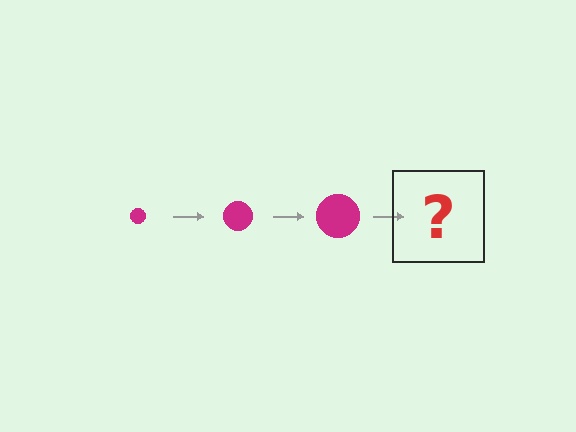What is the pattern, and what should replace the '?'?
The pattern is that the circle gets progressively larger each step. The '?' should be a magenta circle, larger than the previous one.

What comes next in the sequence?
The next element should be a magenta circle, larger than the previous one.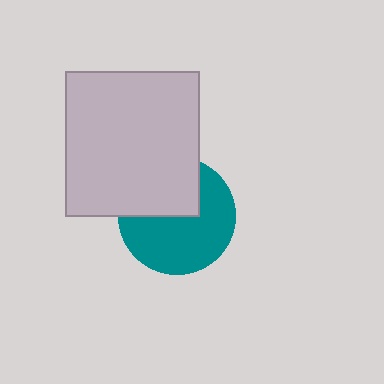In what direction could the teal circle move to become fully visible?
The teal circle could move down. That would shift it out from behind the light gray rectangle entirely.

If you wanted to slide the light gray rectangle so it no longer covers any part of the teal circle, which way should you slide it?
Slide it up — that is the most direct way to separate the two shapes.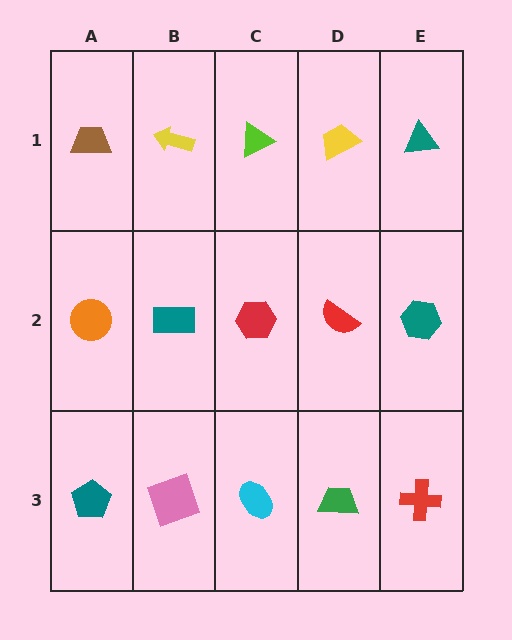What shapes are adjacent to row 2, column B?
A yellow arrow (row 1, column B), a pink square (row 3, column B), an orange circle (row 2, column A), a red hexagon (row 2, column C).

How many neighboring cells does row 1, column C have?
3.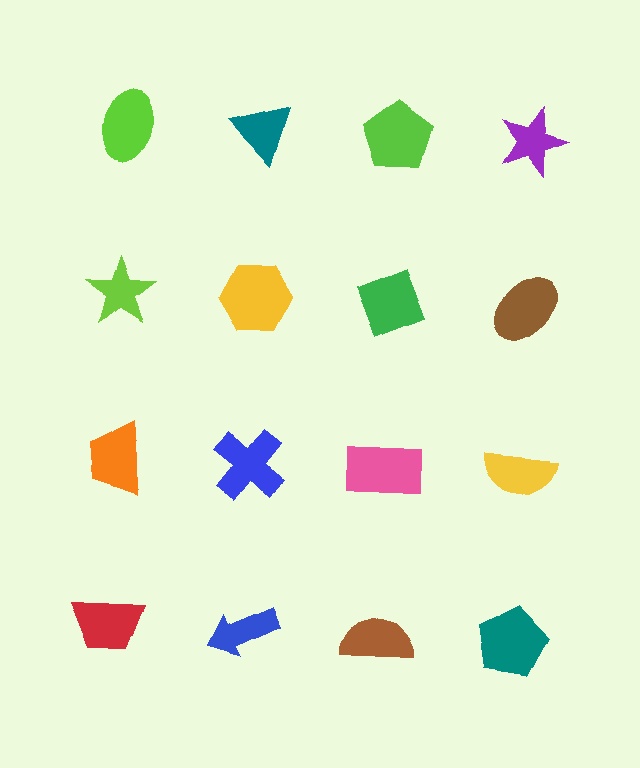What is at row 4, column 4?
A teal pentagon.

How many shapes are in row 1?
4 shapes.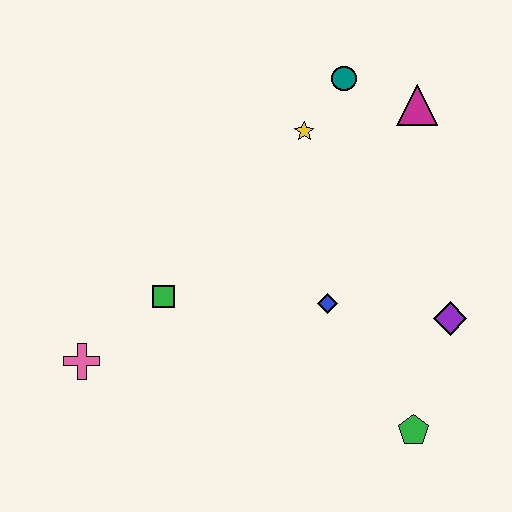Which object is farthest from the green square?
The magenta triangle is farthest from the green square.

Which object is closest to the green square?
The pink cross is closest to the green square.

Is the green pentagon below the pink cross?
Yes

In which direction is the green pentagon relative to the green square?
The green pentagon is to the right of the green square.